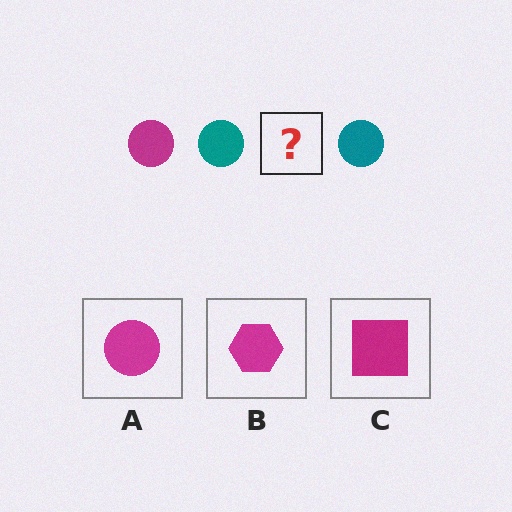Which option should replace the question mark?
Option A.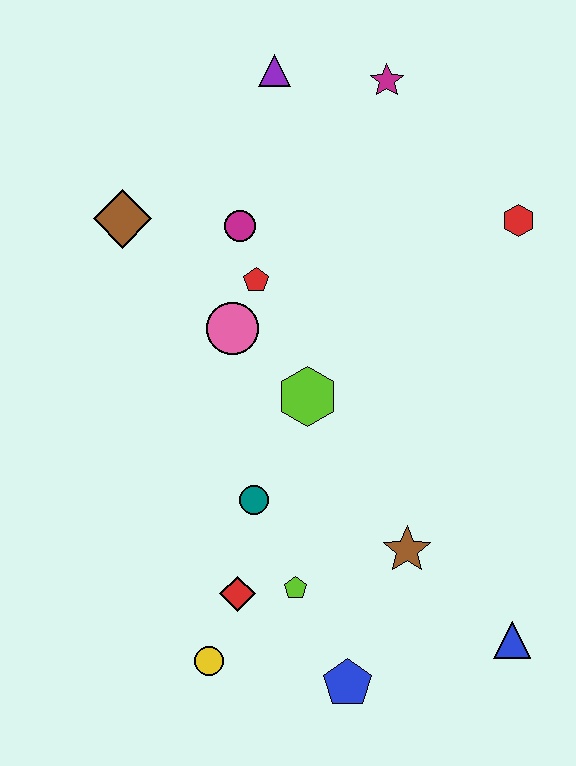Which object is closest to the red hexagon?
The magenta star is closest to the red hexagon.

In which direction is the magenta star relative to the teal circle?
The magenta star is above the teal circle.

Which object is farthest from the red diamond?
The magenta star is farthest from the red diamond.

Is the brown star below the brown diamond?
Yes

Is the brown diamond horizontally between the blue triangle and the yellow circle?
No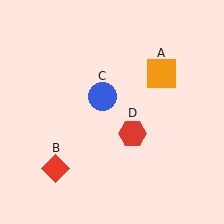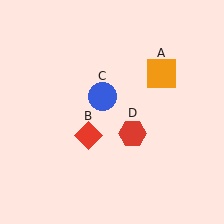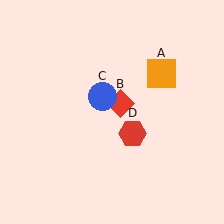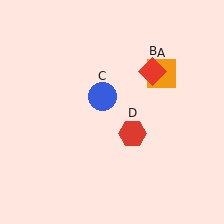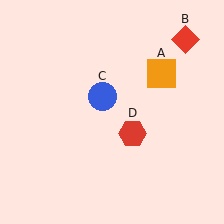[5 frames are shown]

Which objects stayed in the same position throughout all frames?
Orange square (object A) and blue circle (object C) and red hexagon (object D) remained stationary.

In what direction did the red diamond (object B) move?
The red diamond (object B) moved up and to the right.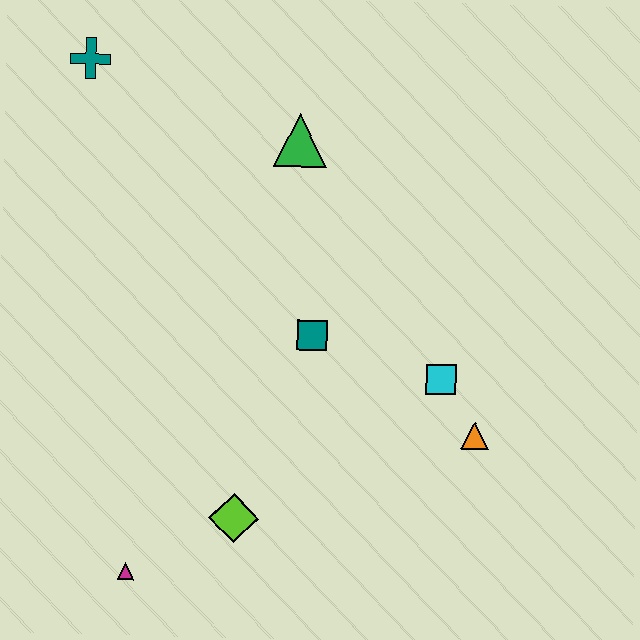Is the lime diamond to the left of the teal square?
Yes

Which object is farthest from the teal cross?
The orange triangle is farthest from the teal cross.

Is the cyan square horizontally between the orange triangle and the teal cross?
Yes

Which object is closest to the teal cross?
The green triangle is closest to the teal cross.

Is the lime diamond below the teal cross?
Yes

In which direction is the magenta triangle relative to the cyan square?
The magenta triangle is to the left of the cyan square.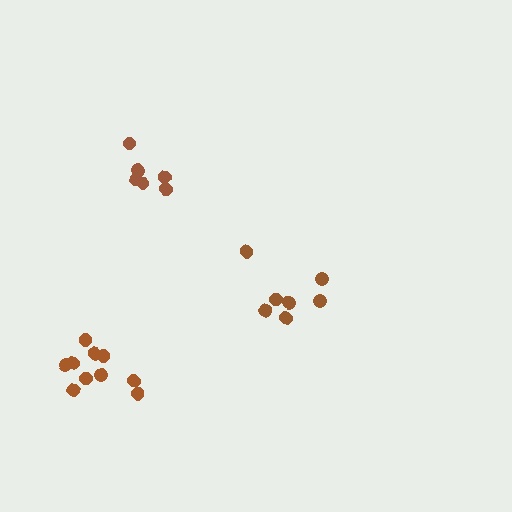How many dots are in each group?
Group 1: 6 dots, Group 2: 7 dots, Group 3: 10 dots (23 total).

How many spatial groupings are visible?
There are 3 spatial groupings.